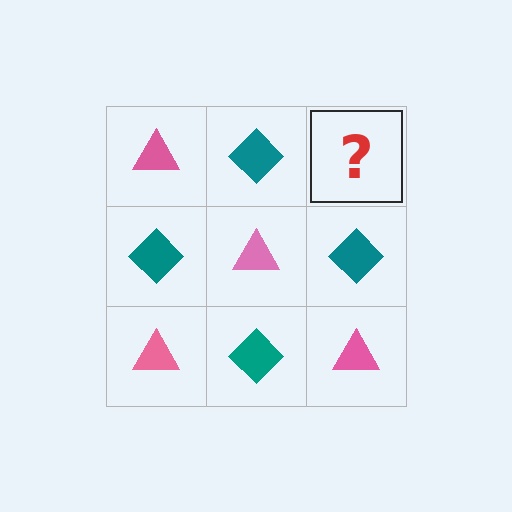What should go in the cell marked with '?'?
The missing cell should contain a pink triangle.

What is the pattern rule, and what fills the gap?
The rule is that it alternates pink triangle and teal diamond in a checkerboard pattern. The gap should be filled with a pink triangle.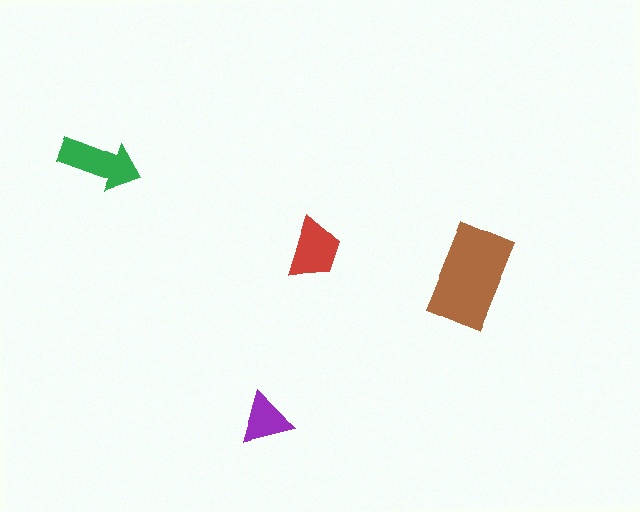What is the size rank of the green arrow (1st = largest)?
2nd.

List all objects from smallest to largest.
The purple triangle, the red trapezoid, the green arrow, the brown rectangle.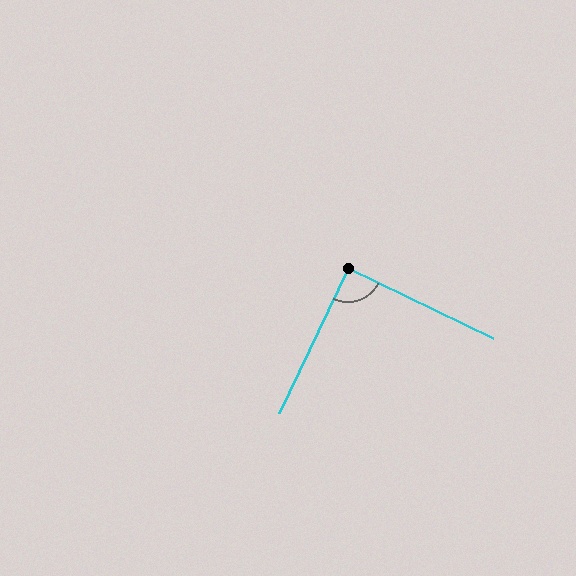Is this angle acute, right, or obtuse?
It is approximately a right angle.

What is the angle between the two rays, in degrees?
Approximately 90 degrees.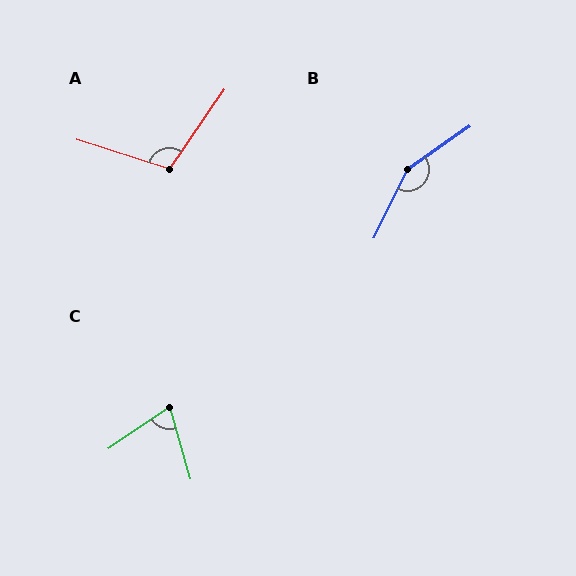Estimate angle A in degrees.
Approximately 107 degrees.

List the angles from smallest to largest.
C (72°), A (107°), B (151°).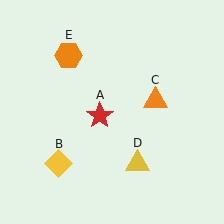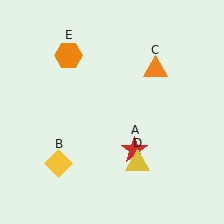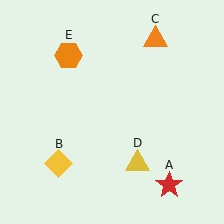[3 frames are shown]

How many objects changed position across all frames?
2 objects changed position: red star (object A), orange triangle (object C).